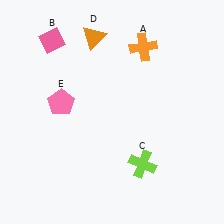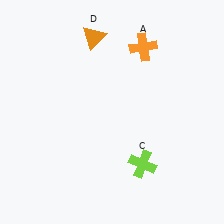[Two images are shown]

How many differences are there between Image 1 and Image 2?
There are 2 differences between the two images.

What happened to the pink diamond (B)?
The pink diamond (B) was removed in Image 2. It was in the top-left area of Image 1.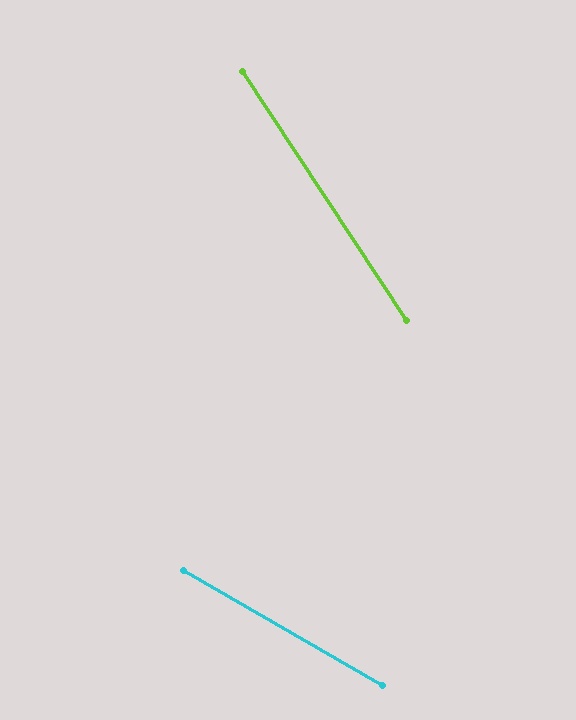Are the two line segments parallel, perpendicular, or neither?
Neither parallel nor perpendicular — they differ by about 27°.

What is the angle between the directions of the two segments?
Approximately 27 degrees.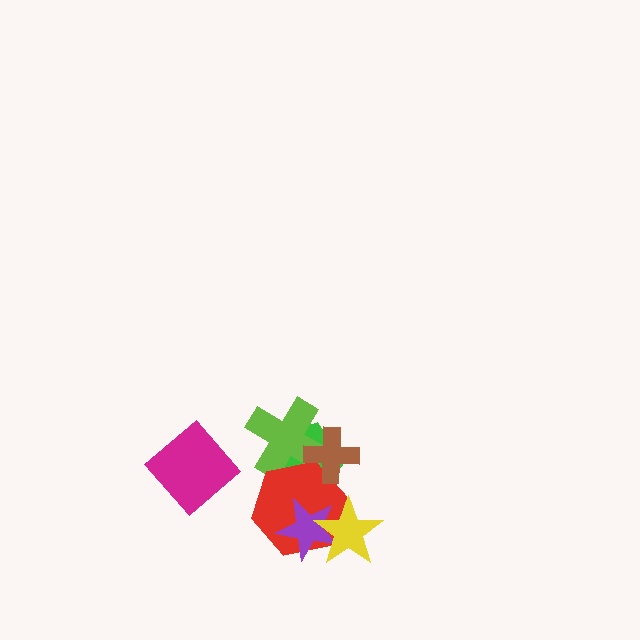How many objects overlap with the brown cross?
3 objects overlap with the brown cross.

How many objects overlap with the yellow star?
2 objects overlap with the yellow star.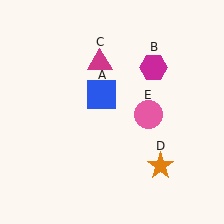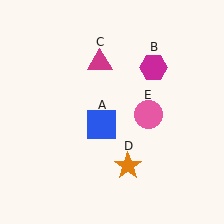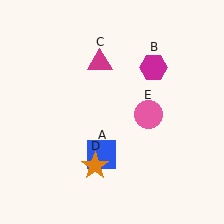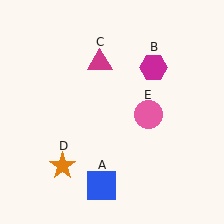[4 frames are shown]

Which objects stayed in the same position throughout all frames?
Magenta hexagon (object B) and magenta triangle (object C) and pink circle (object E) remained stationary.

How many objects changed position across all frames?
2 objects changed position: blue square (object A), orange star (object D).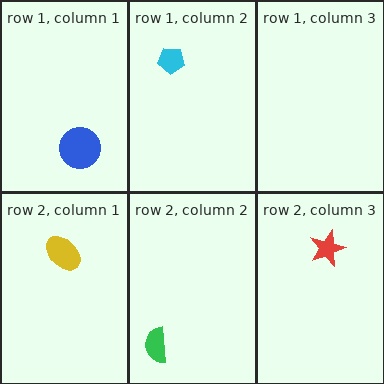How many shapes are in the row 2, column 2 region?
1.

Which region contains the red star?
The row 2, column 3 region.